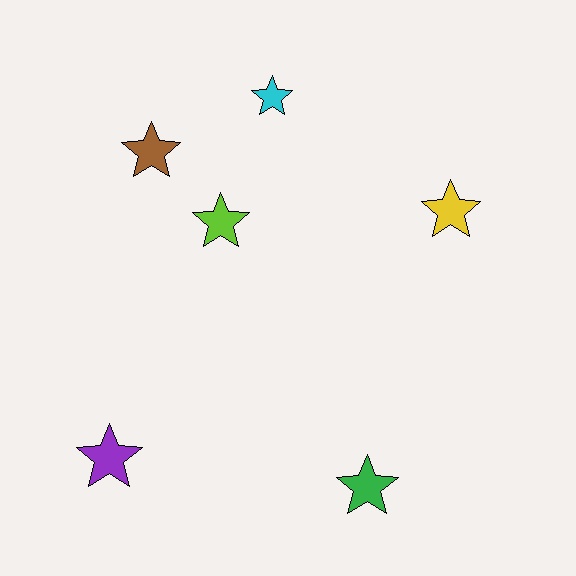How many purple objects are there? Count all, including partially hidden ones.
There is 1 purple object.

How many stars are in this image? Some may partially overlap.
There are 6 stars.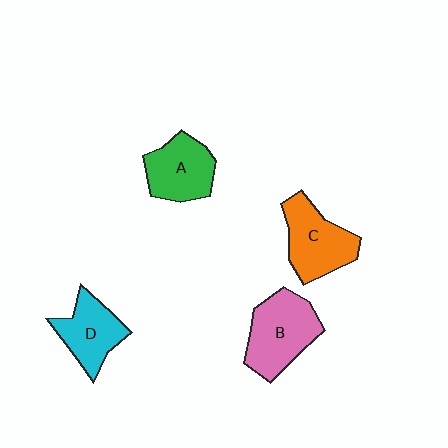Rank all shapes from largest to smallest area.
From largest to smallest: B (pink), C (orange), A (green), D (cyan).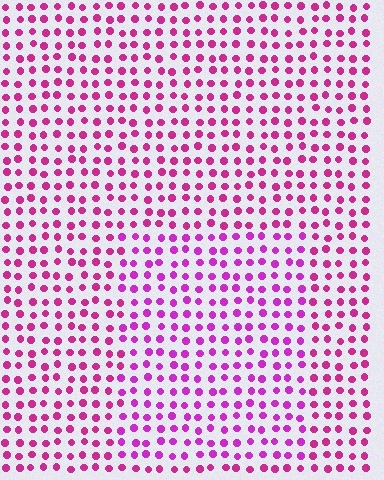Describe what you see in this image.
The image is filled with small magenta elements in a uniform arrangement. A rectangle-shaped region is visible where the elements are tinted to a slightly different hue, forming a subtle color boundary.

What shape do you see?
I see a rectangle.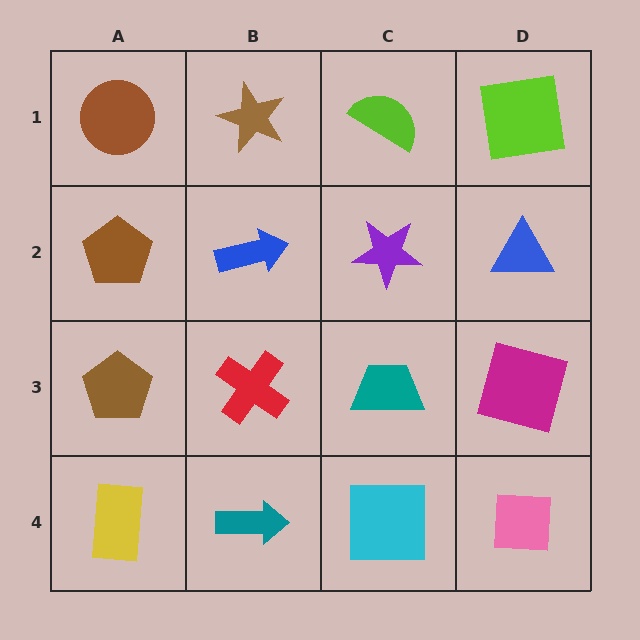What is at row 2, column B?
A blue arrow.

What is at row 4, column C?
A cyan square.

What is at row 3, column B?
A red cross.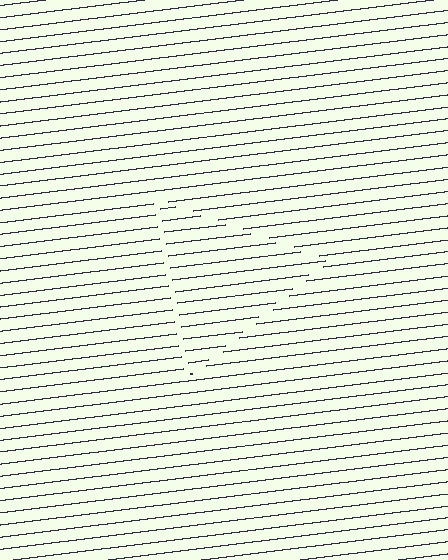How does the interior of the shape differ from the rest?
The interior of the shape contains the same grating, shifted by half a period — the contour is defined by the phase discontinuity where line-ends from the inner and outer gratings abut.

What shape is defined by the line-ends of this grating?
An illusory triangle. The interior of the shape contains the same grating, shifted by half a period — the contour is defined by the phase discontinuity where line-ends from the inner and outer gratings abut.